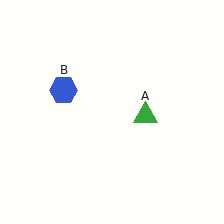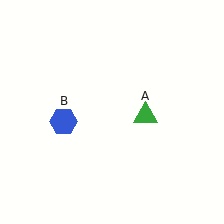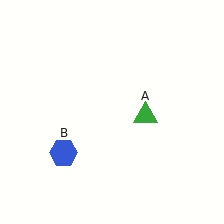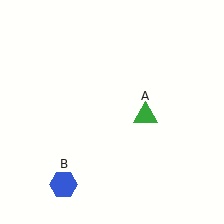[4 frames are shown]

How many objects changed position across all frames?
1 object changed position: blue hexagon (object B).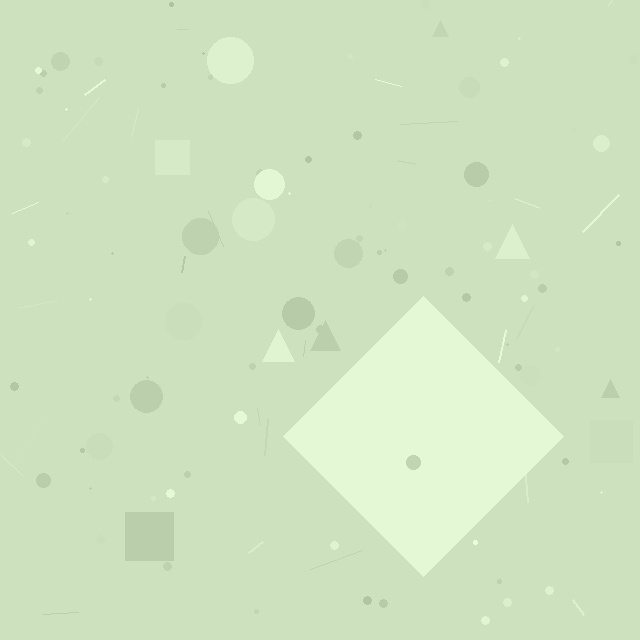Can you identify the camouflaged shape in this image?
The camouflaged shape is a diamond.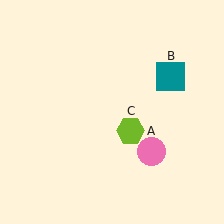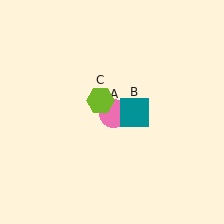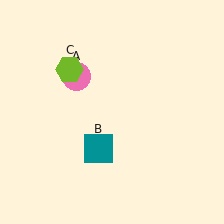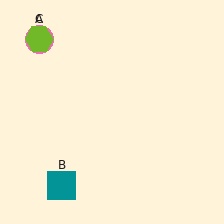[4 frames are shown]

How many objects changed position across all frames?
3 objects changed position: pink circle (object A), teal square (object B), lime hexagon (object C).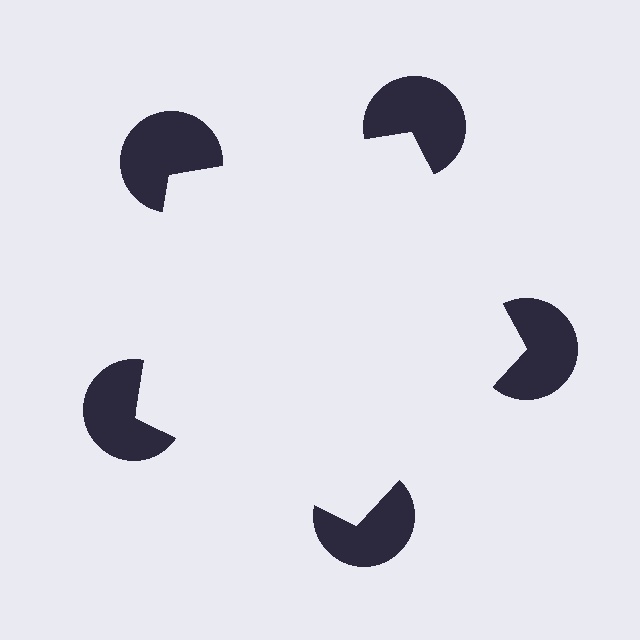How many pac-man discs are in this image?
There are 5 — one at each vertex of the illusory pentagon.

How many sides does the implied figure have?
5 sides.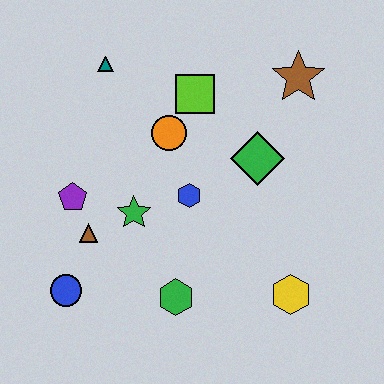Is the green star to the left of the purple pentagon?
No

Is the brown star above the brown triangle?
Yes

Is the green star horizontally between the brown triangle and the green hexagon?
Yes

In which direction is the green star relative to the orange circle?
The green star is below the orange circle.